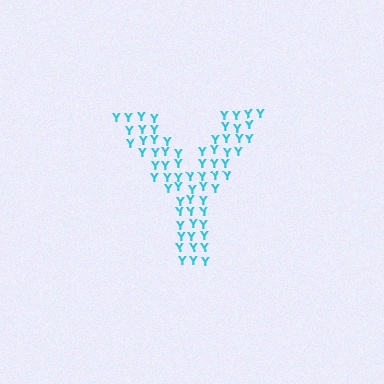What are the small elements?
The small elements are letter Y's.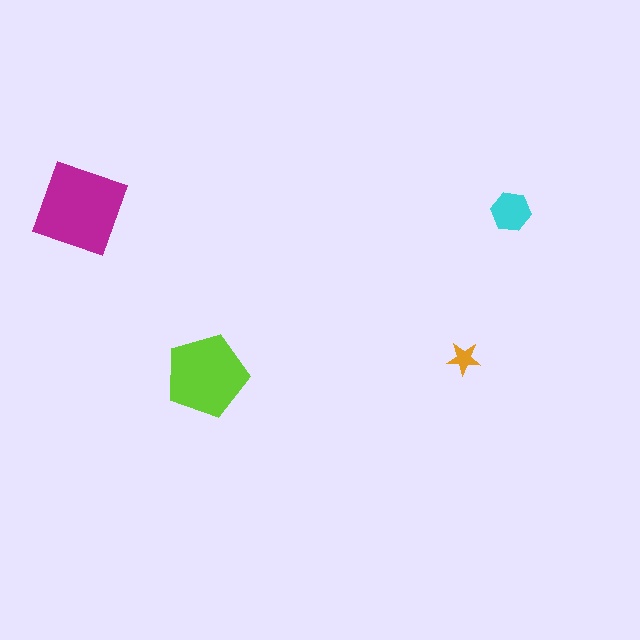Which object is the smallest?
The orange star.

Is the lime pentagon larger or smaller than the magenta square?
Smaller.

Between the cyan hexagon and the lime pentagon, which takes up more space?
The lime pentagon.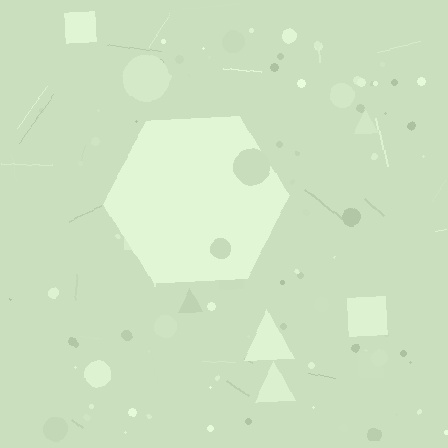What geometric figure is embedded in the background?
A hexagon is embedded in the background.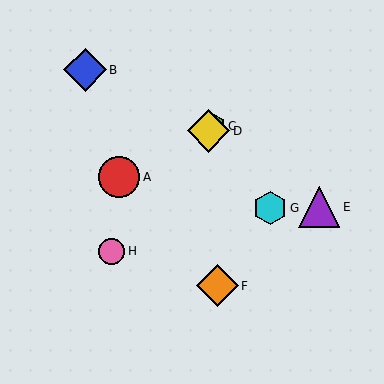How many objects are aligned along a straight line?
3 objects (C, D, H) are aligned along a straight line.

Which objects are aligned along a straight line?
Objects C, D, H are aligned along a straight line.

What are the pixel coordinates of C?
Object C is at (212, 126).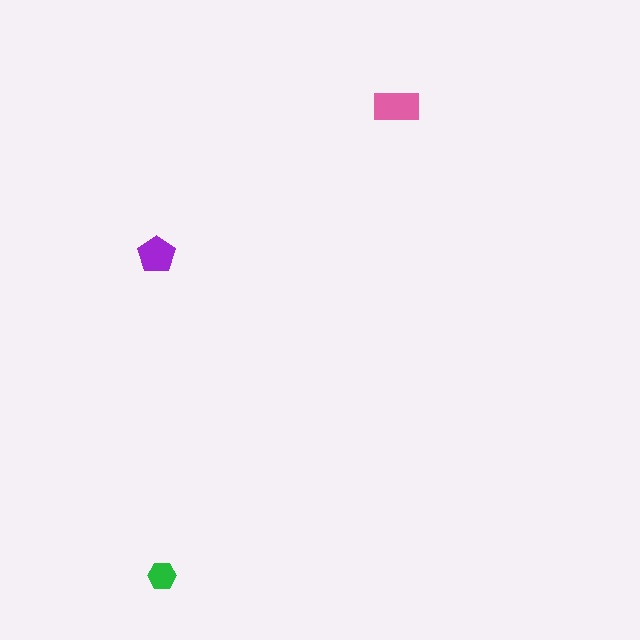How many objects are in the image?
There are 3 objects in the image.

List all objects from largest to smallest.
The pink rectangle, the purple pentagon, the green hexagon.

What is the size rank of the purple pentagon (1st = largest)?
2nd.